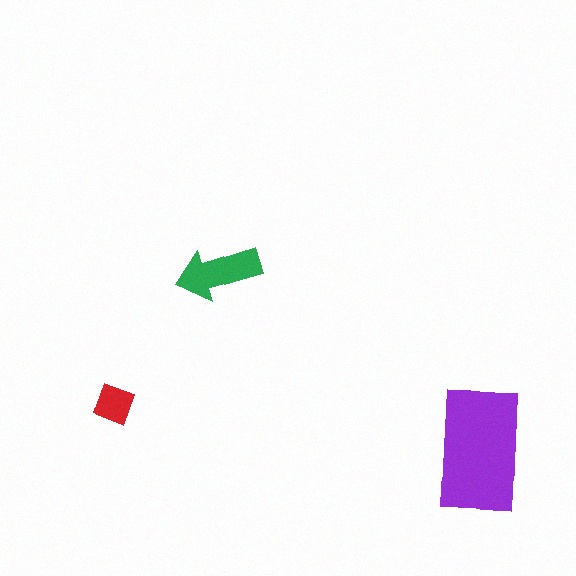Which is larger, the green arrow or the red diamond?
The green arrow.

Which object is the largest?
The purple rectangle.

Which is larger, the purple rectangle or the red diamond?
The purple rectangle.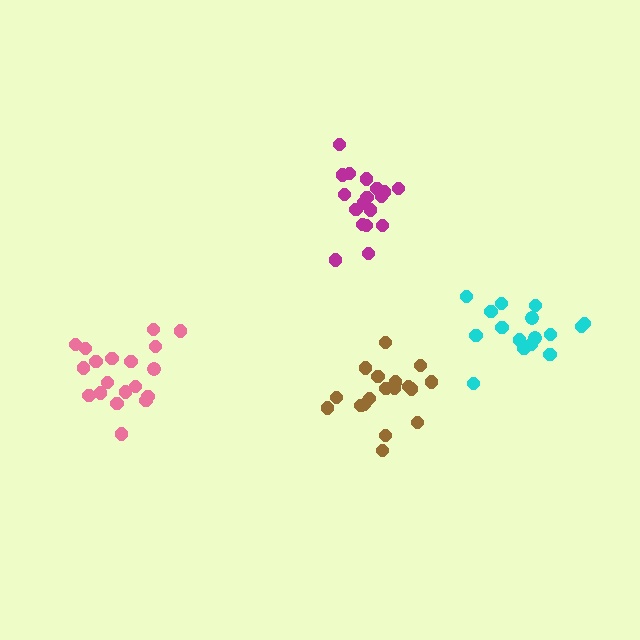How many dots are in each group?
Group 1: 19 dots, Group 2: 19 dots, Group 3: 16 dots, Group 4: 18 dots (72 total).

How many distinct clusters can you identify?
There are 4 distinct clusters.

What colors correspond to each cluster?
The clusters are colored: pink, magenta, cyan, brown.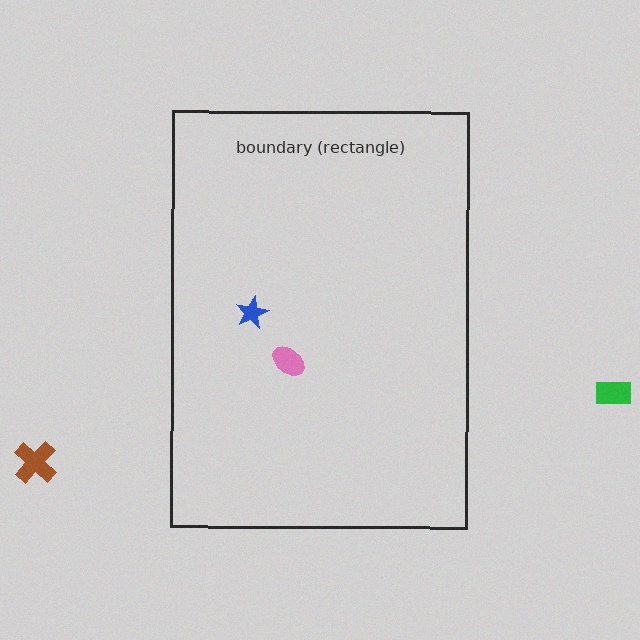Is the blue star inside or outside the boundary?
Inside.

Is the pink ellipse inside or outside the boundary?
Inside.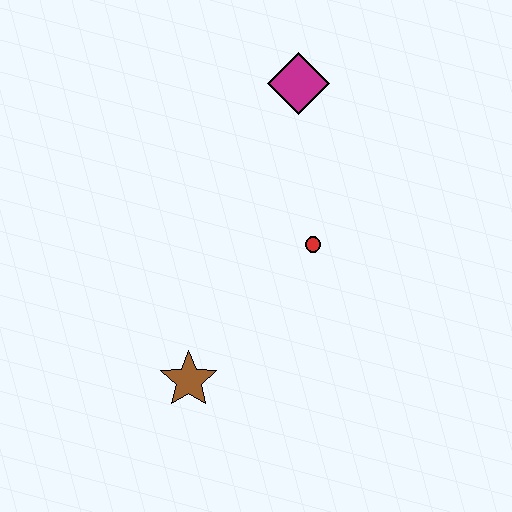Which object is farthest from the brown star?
The magenta diamond is farthest from the brown star.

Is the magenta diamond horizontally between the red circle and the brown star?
Yes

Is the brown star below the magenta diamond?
Yes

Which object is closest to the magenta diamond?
The red circle is closest to the magenta diamond.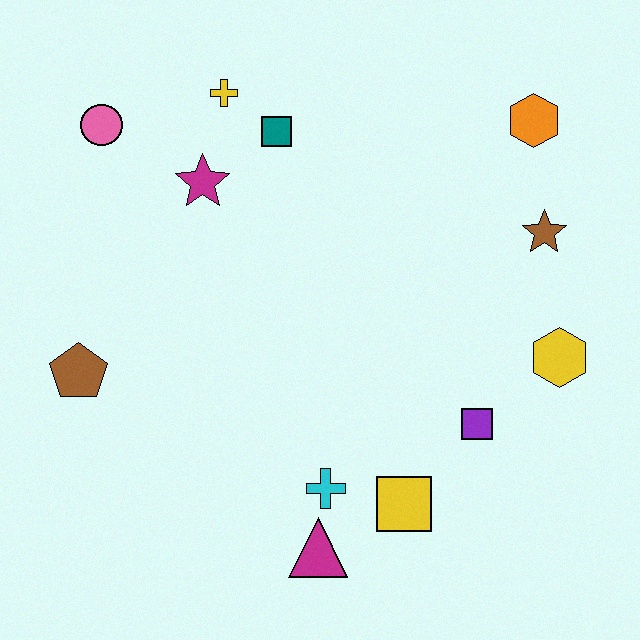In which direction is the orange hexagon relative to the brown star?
The orange hexagon is above the brown star.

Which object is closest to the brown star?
The orange hexagon is closest to the brown star.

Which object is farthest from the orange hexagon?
The brown pentagon is farthest from the orange hexagon.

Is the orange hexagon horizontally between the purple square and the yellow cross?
No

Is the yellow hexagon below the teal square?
Yes